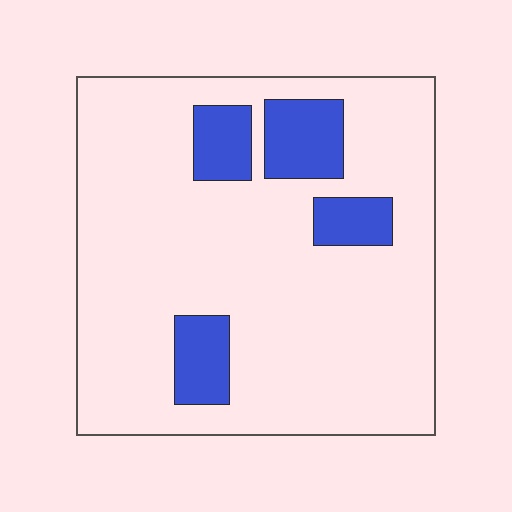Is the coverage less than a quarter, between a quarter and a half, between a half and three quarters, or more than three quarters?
Less than a quarter.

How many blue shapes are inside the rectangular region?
4.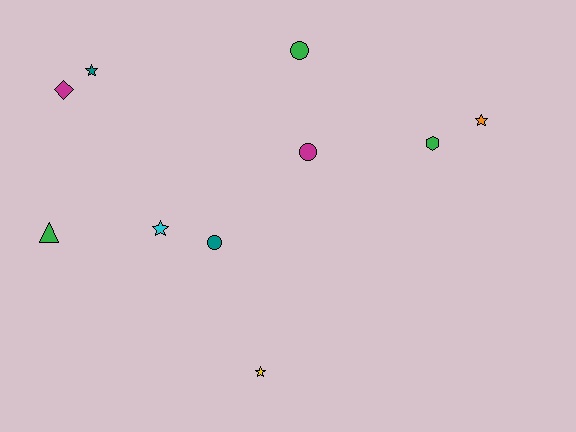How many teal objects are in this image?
There are 2 teal objects.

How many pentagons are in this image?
There are no pentagons.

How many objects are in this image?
There are 10 objects.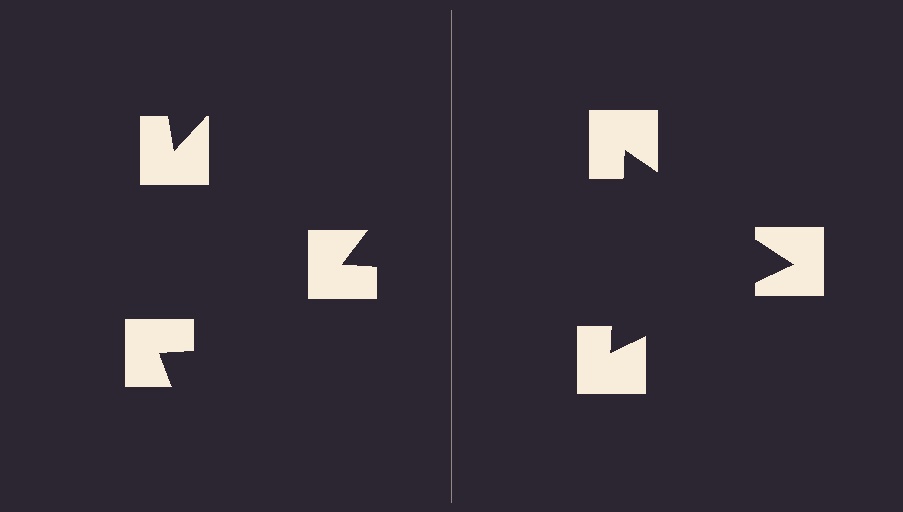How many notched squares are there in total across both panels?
6 — 3 on each side.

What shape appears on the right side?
An illusory triangle.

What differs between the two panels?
The notched squares are positioned identically on both sides; only the wedge orientations differ. On the right they align to a triangle; on the left they are misaligned.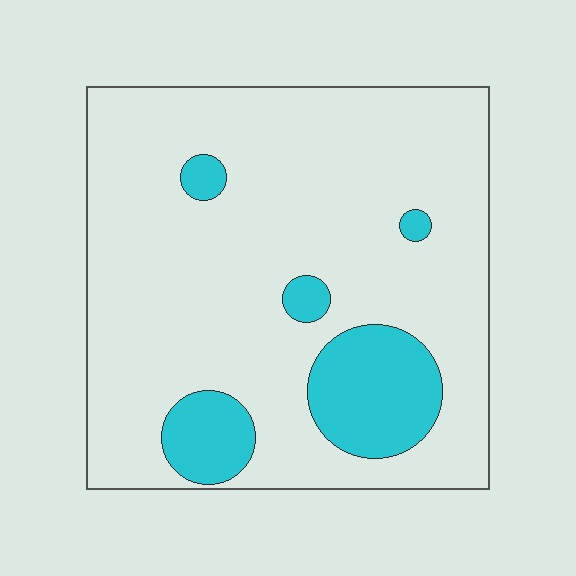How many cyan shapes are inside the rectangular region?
5.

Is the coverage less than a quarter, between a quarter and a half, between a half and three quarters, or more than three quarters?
Less than a quarter.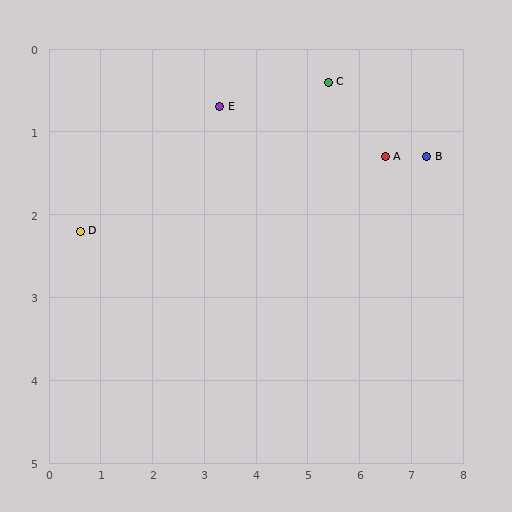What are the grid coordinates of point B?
Point B is at approximately (7.3, 1.3).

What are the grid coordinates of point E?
Point E is at approximately (3.3, 0.7).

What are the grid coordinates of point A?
Point A is at approximately (6.5, 1.3).